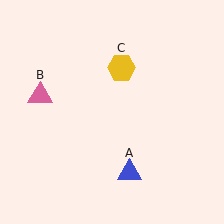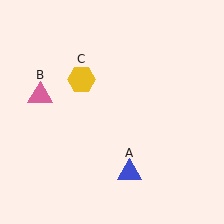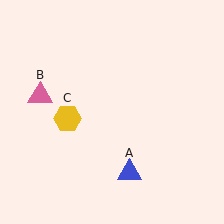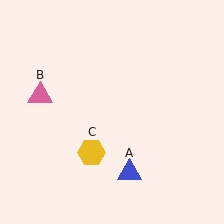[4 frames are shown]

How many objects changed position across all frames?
1 object changed position: yellow hexagon (object C).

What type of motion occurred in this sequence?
The yellow hexagon (object C) rotated counterclockwise around the center of the scene.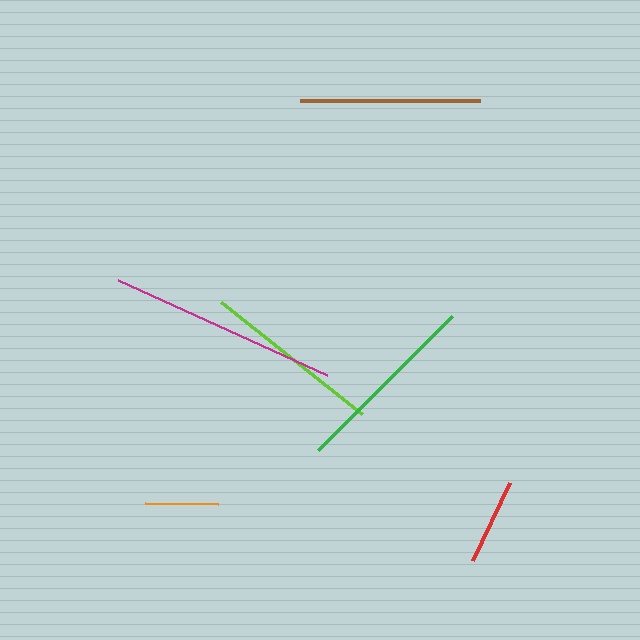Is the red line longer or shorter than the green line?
The green line is longer than the red line.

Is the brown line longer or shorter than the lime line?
The lime line is longer than the brown line.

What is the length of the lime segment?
The lime segment is approximately 180 pixels long.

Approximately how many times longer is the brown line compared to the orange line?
The brown line is approximately 2.5 times the length of the orange line.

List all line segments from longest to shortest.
From longest to shortest: magenta, green, lime, brown, red, orange.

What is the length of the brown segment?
The brown segment is approximately 180 pixels long.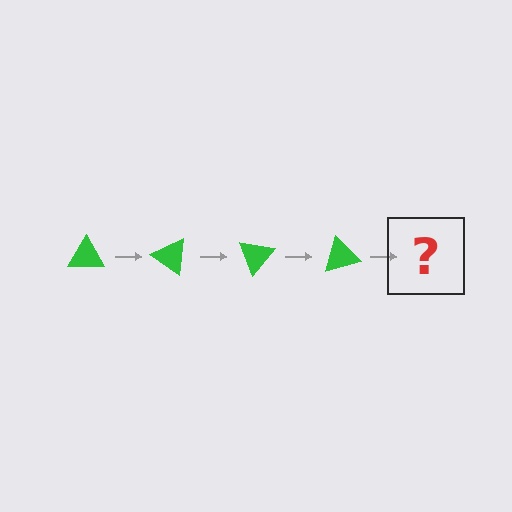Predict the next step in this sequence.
The next step is a green triangle rotated 140 degrees.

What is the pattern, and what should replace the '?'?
The pattern is that the triangle rotates 35 degrees each step. The '?' should be a green triangle rotated 140 degrees.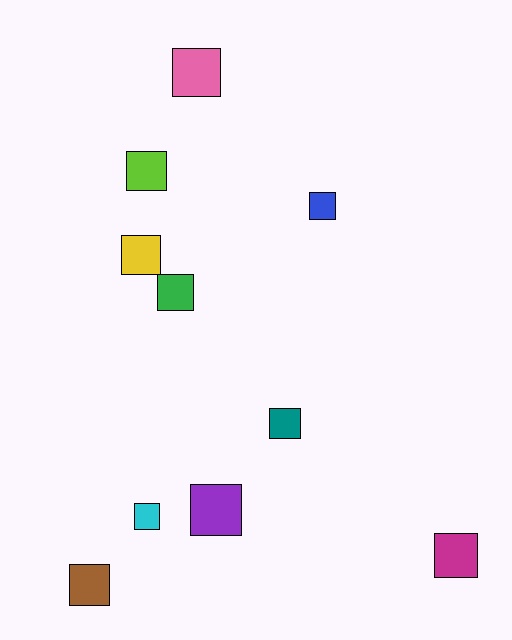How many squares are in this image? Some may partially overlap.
There are 10 squares.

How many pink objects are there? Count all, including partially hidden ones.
There is 1 pink object.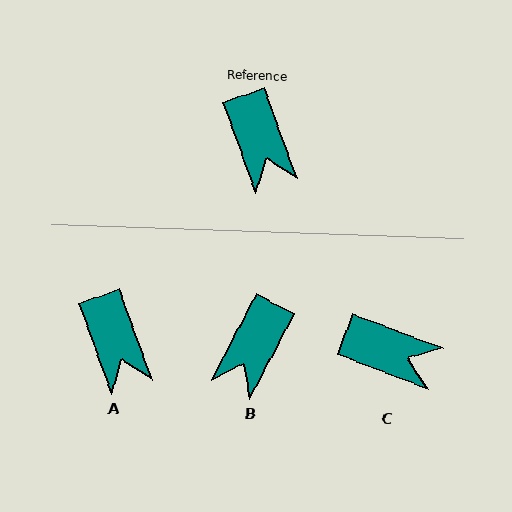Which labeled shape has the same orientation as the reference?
A.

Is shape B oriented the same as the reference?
No, it is off by about 47 degrees.